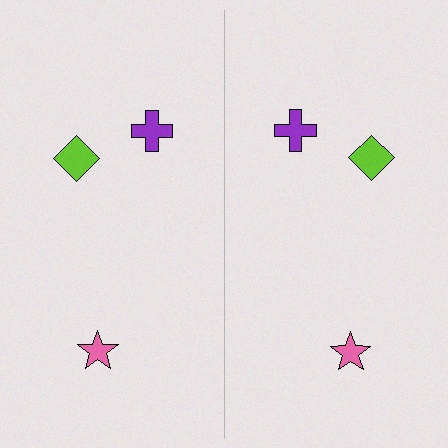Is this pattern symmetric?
Yes, this pattern has bilateral (reflection) symmetry.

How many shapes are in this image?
There are 6 shapes in this image.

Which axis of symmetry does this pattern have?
The pattern has a vertical axis of symmetry running through the center of the image.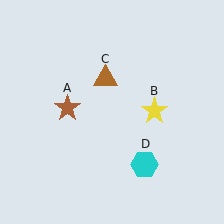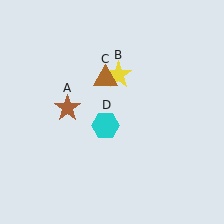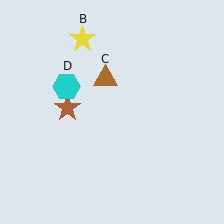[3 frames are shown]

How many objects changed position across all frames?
2 objects changed position: yellow star (object B), cyan hexagon (object D).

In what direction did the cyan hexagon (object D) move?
The cyan hexagon (object D) moved up and to the left.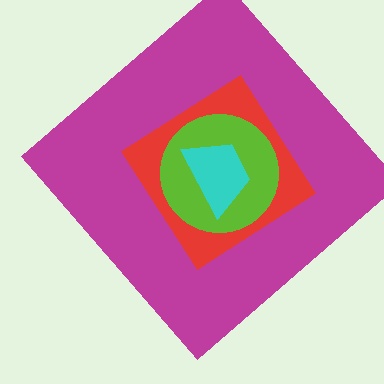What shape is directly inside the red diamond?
The lime circle.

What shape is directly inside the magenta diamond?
The red diamond.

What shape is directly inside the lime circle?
The cyan trapezoid.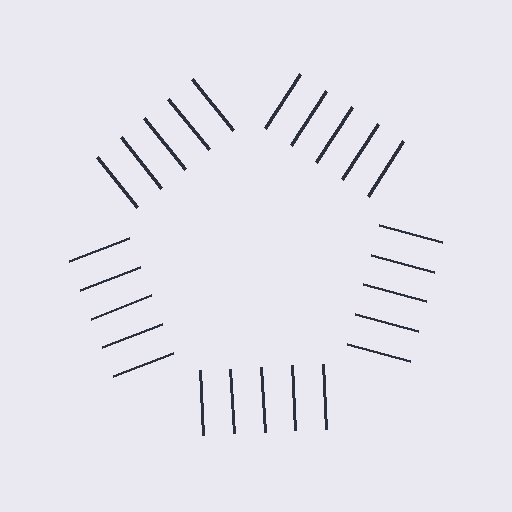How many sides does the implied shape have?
5 sides — the line-ends trace a pentagon.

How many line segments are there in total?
25 — 5 along each of the 5 edges.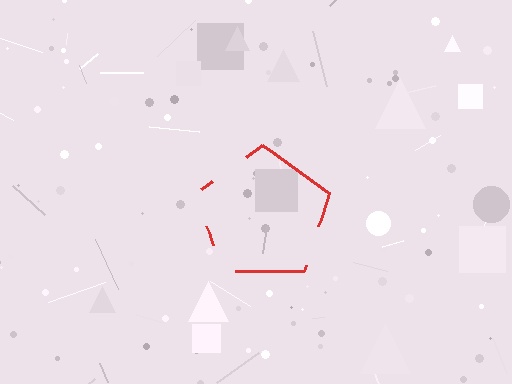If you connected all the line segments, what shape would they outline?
They would outline a pentagon.